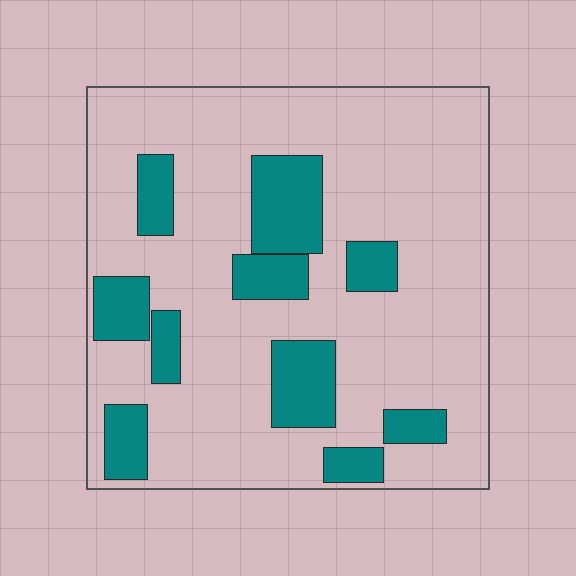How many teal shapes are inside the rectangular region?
10.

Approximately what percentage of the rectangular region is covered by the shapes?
Approximately 20%.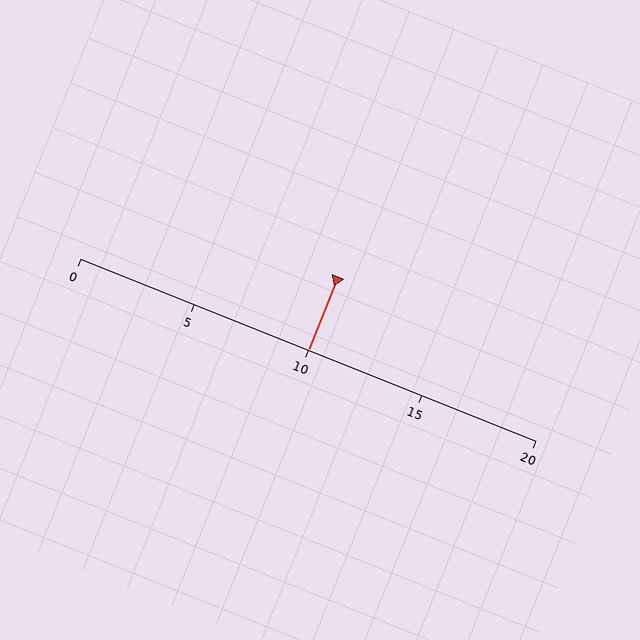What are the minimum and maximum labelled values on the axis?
The axis runs from 0 to 20.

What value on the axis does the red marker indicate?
The marker indicates approximately 10.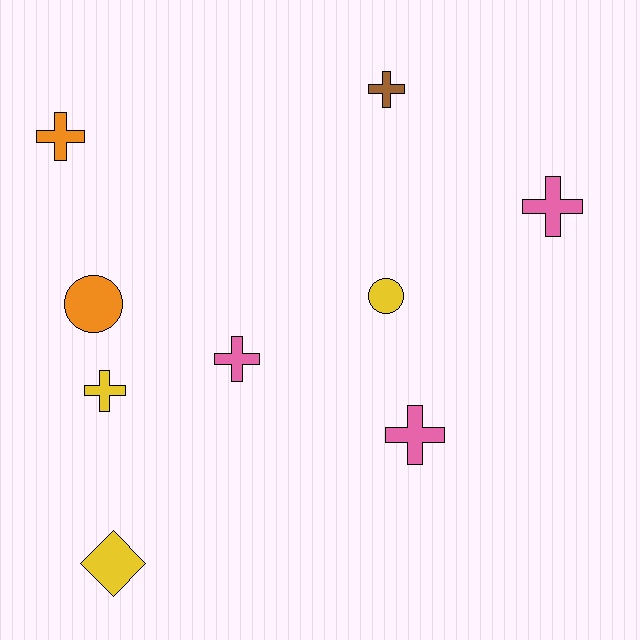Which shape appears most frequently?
Cross, with 6 objects.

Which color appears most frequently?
Pink, with 3 objects.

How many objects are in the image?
There are 9 objects.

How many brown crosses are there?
There is 1 brown cross.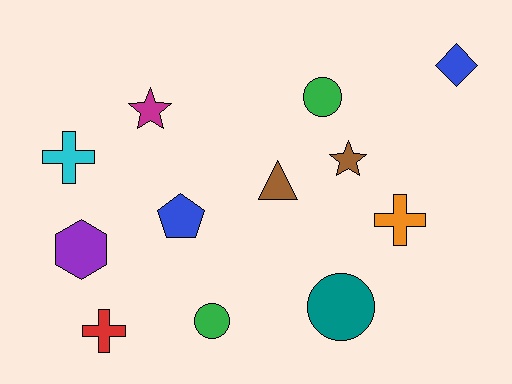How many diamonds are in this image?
There is 1 diamond.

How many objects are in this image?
There are 12 objects.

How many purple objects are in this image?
There is 1 purple object.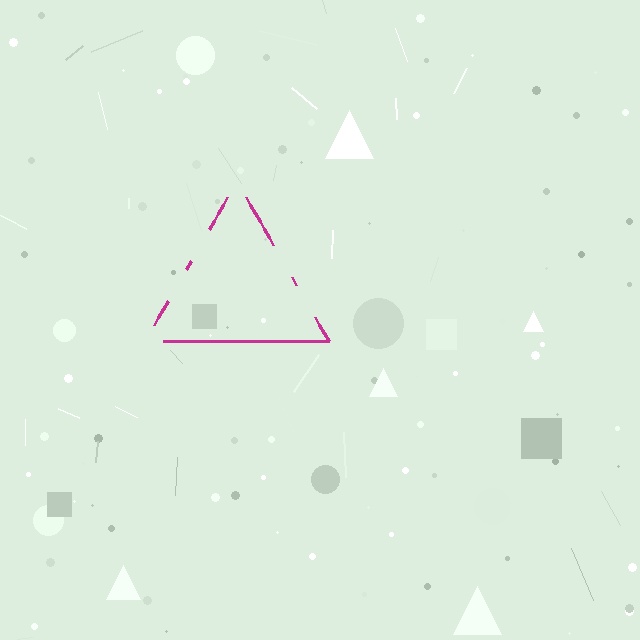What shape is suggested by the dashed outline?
The dashed outline suggests a triangle.